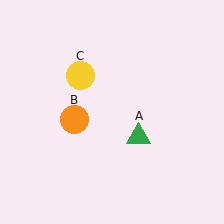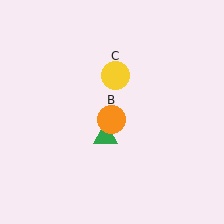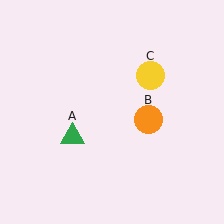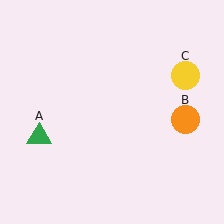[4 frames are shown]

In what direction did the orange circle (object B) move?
The orange circle (object B) moved right.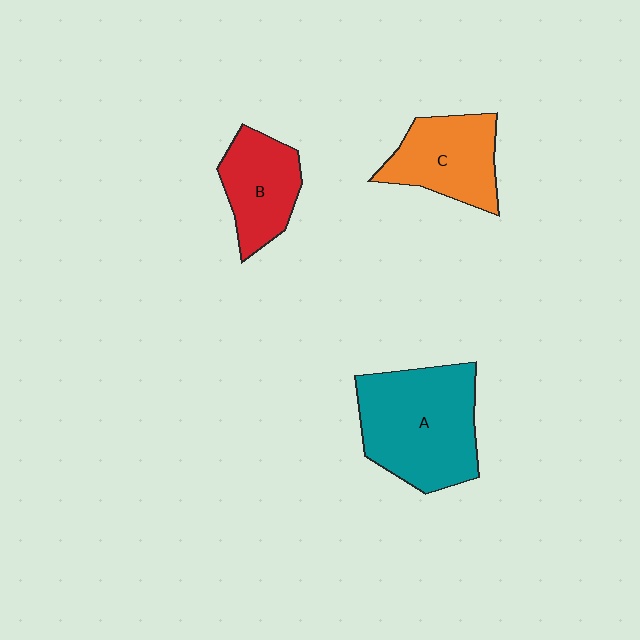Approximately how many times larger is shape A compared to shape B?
Approximately 1.8 times.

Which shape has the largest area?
Shape A (teal).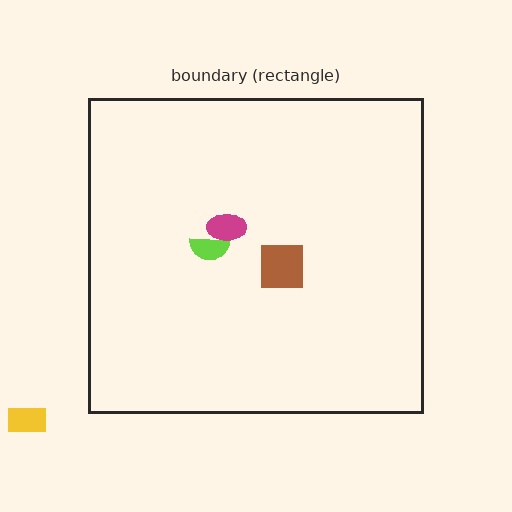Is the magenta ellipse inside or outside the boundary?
Inside.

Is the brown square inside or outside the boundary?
Inside.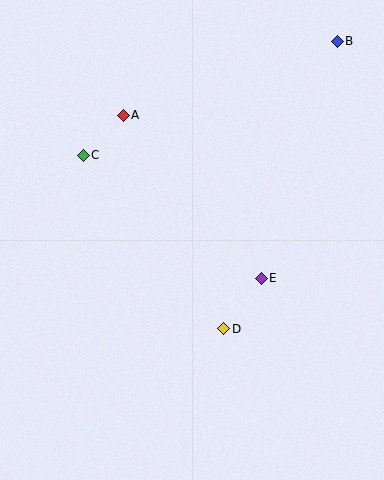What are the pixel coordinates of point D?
Point D is at (223, 329).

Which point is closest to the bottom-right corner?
Point D is closest to the bottom-right corner.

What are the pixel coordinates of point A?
Point A is at (124, 115).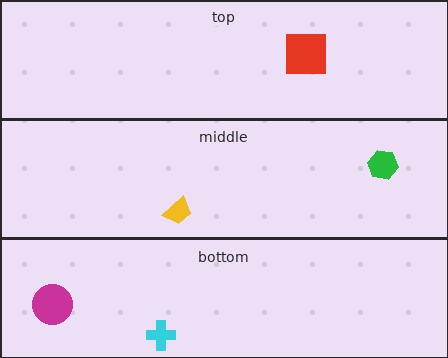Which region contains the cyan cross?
The bottom region.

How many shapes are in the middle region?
2.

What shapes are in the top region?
The red square.